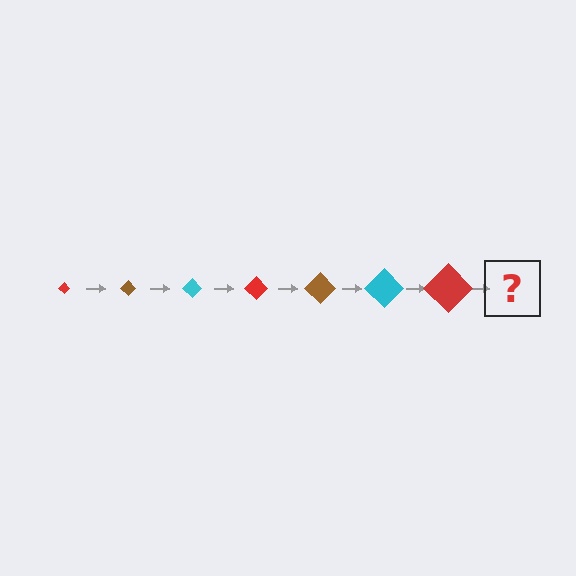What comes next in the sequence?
The next element should be a brown diamond, larger than the previous one.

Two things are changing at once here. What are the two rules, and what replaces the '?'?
The two rules are that the diamond grows larger each step and the color cycles through red, brown, and cyan. The '?' should be a brown diamond, larger than the previous one.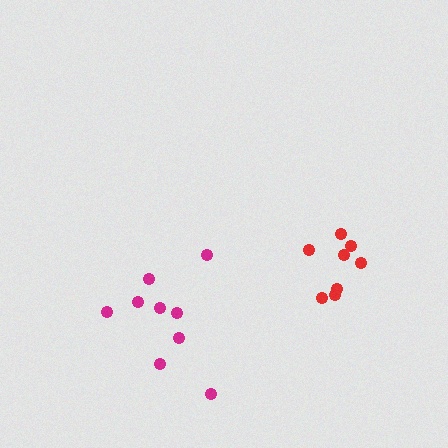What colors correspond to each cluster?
The clusters are colored: magenta, red.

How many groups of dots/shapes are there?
There are 2 groups.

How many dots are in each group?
Group 1: 9 dots, Group 2: 8 dots (17 total).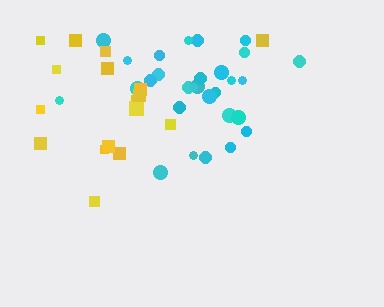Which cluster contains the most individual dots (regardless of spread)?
Cyan (29).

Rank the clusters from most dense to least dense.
cyan, yellow.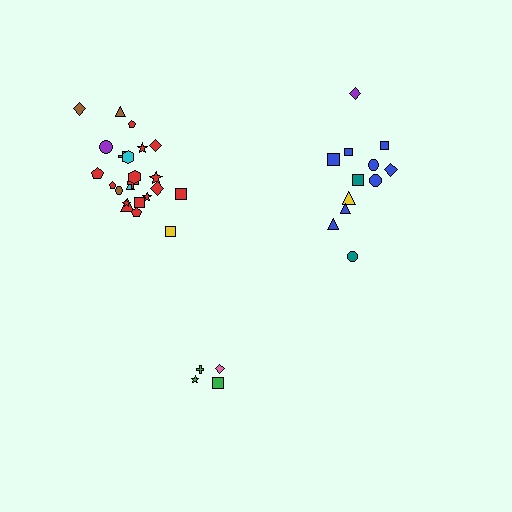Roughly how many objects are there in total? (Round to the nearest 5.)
Roughly 40 objects in total.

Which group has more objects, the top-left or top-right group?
The top-left group.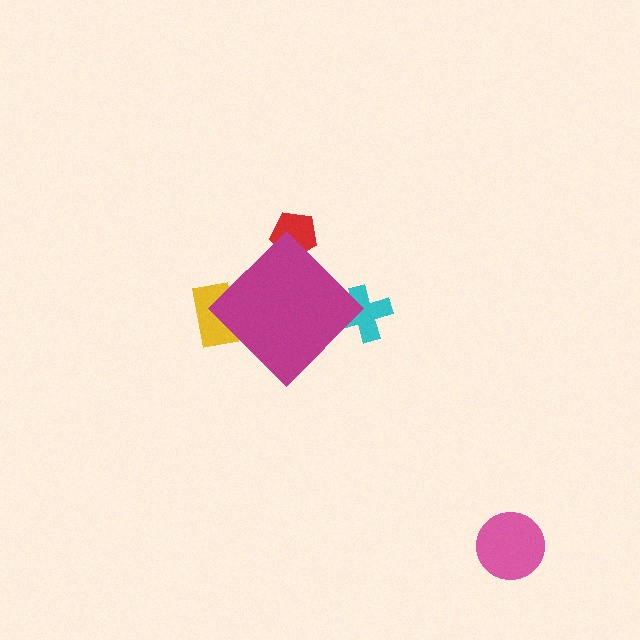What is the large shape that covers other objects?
A magenta diamond.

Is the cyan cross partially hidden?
Yes, the cyan cross is partially hidden behind the magenta diamond.